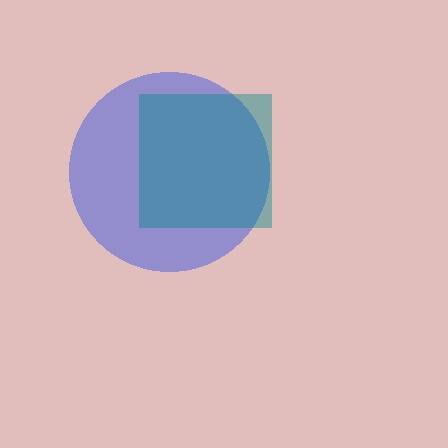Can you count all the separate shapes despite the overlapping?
Yes, there are 2 separate shapes.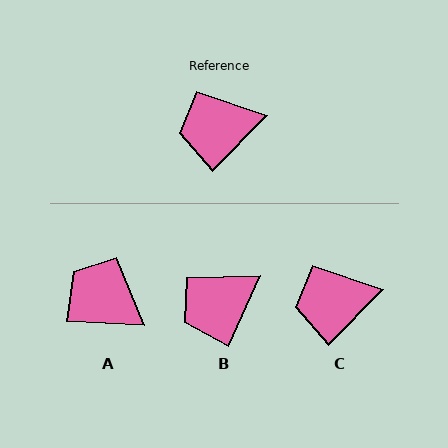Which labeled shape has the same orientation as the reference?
C.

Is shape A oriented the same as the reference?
No, it is off by about 49 degrees.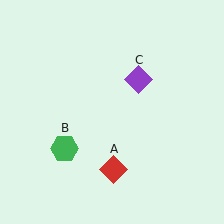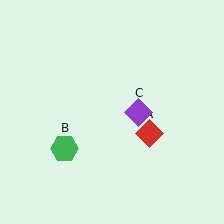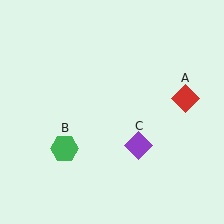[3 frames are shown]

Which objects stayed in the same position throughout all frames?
Green hexagon (object B) remained stationary.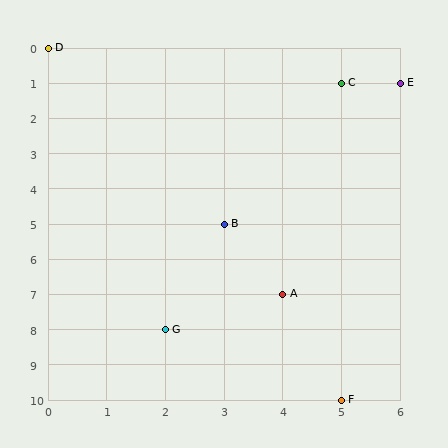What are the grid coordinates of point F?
Point F is at grid coordinates (5, 10).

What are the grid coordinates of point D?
Point D is at grid coordinates (0, 0).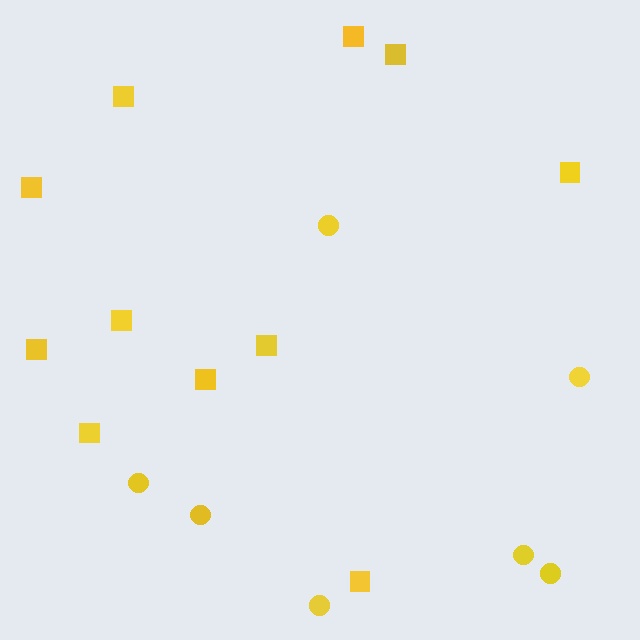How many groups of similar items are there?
There are 2 groups: one group of circles (7) and one group of squares (11).